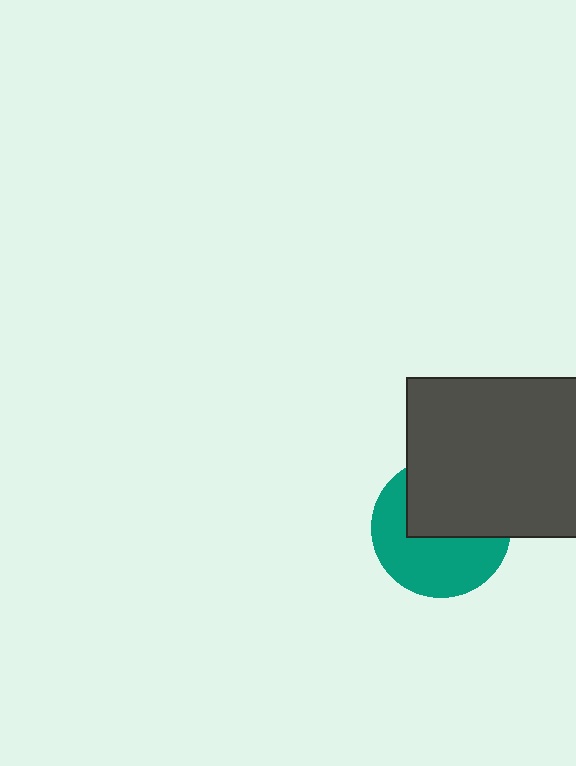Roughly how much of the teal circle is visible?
About half of it is visible (roughly 53%).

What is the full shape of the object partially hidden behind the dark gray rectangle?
The partially hidden object is a teal circle.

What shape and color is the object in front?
The object in front is a dark gray rectangle.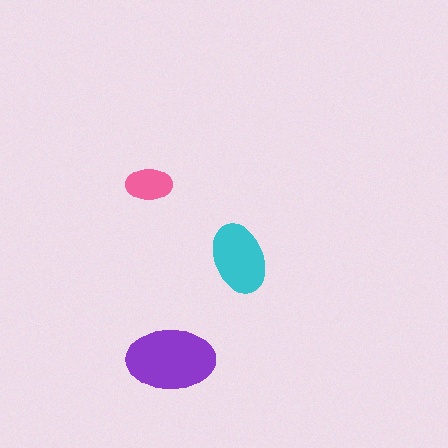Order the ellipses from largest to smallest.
the purple one, the cyan one, the pink one.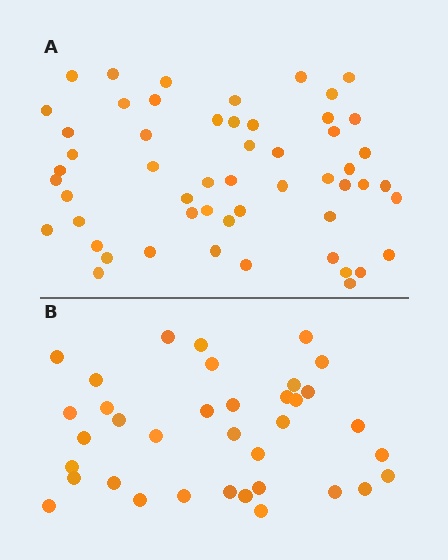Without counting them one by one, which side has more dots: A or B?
Region A (the top region) has more dots.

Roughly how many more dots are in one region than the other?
Region A has approximately 20 more dots than region B.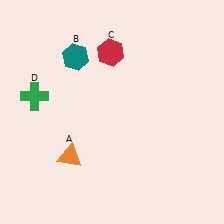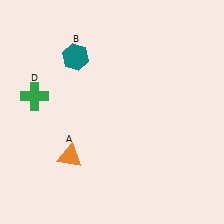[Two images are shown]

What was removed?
The red hexagon (C) was removed in Image 2.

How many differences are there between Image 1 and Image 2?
There is 1 difference between the two images.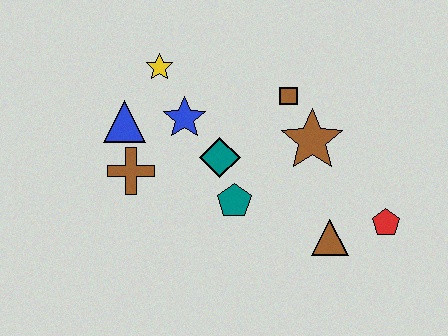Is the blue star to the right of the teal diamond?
No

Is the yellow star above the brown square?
Yes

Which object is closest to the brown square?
The brown star is closest to the brown square.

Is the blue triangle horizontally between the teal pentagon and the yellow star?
No